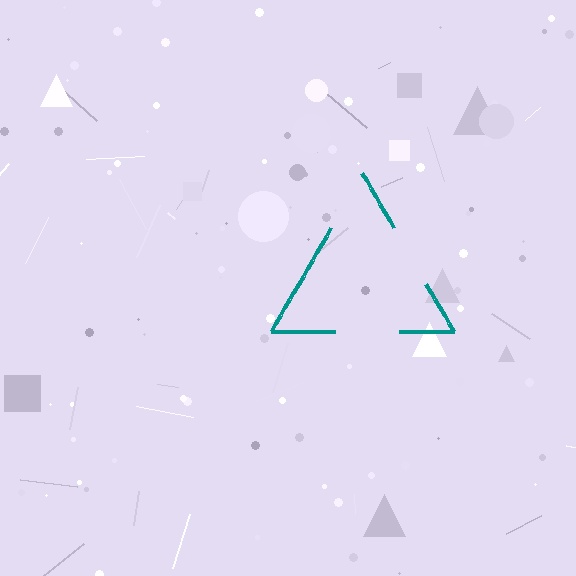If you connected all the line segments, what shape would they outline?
They would outline a triangle.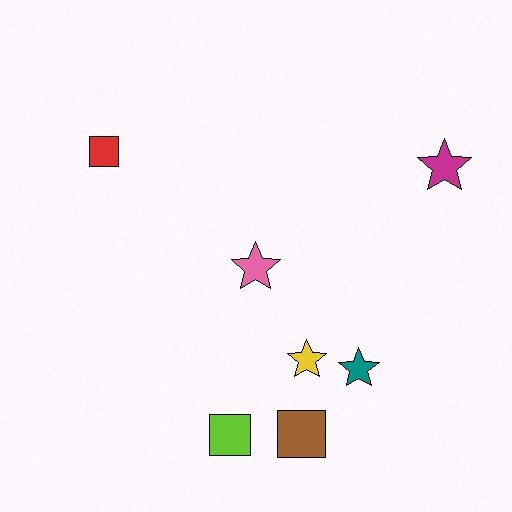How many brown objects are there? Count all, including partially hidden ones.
There is 1 brown object.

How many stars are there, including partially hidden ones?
There are 4 stars.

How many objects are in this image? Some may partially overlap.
There are 7 objects.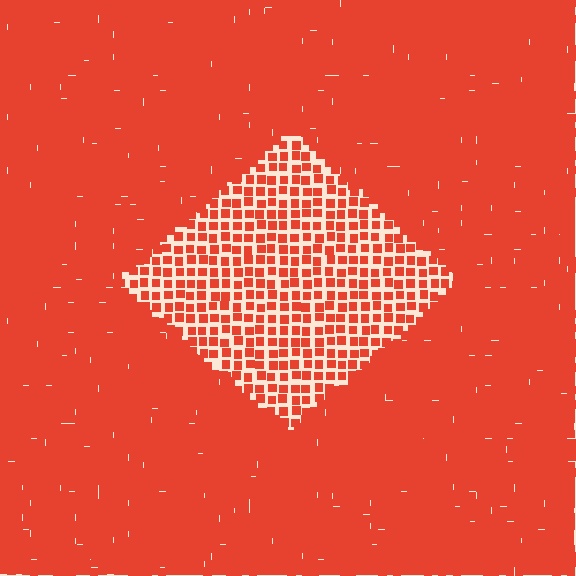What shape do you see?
I see a diamond.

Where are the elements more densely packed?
The elements are more densely packed outside the diamond boundary.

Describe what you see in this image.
The image contains small red elements arranged at two different densities. A diamond-shaped region is visible where the elements are less densely packed than the surrounding area.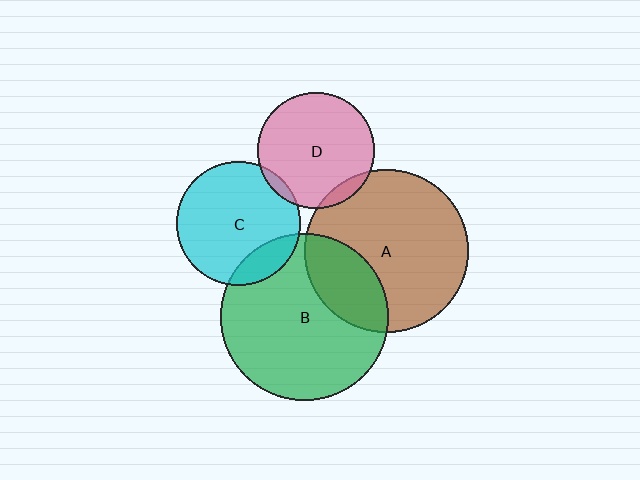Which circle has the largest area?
Circle B (green).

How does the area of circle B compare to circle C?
Approximately 1.8 times.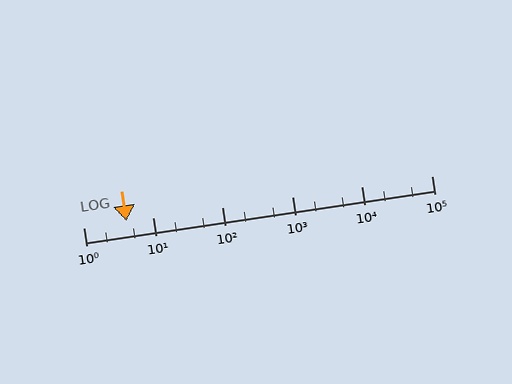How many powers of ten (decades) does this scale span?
The scale spans 5 decades, from 1 to 100000.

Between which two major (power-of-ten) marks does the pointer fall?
The pointer is between 1 and 10.